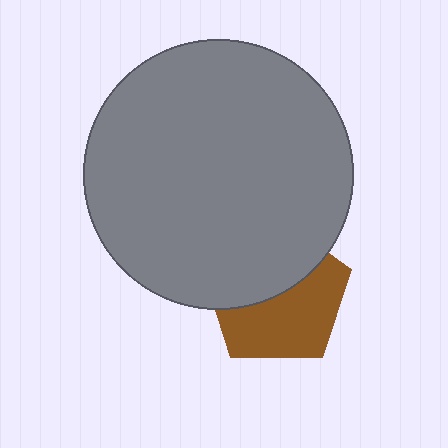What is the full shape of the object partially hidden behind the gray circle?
The partially hidden object is a brown pentagon.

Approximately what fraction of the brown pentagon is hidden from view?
Roughly 47% of the brown pentagon is hidden behind the gray circle.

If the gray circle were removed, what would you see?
You would see the complete brown pentagon.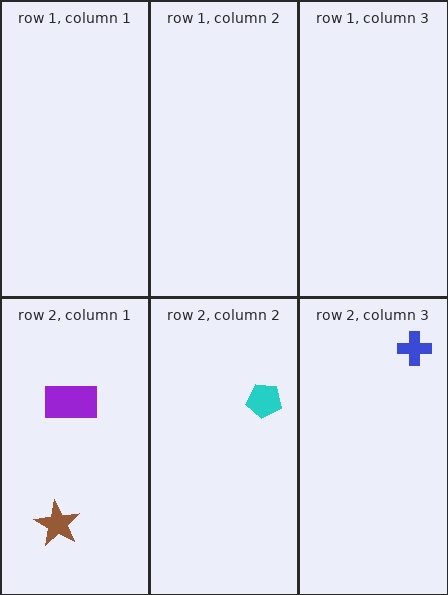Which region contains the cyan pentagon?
The row 2, column 2 region.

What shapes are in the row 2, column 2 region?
The cyan pentagon.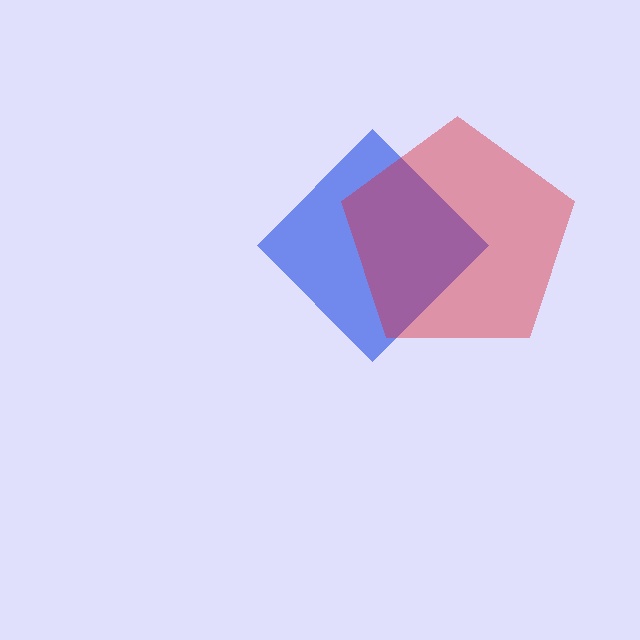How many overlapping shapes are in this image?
There are 2 overlapping shapes in the image.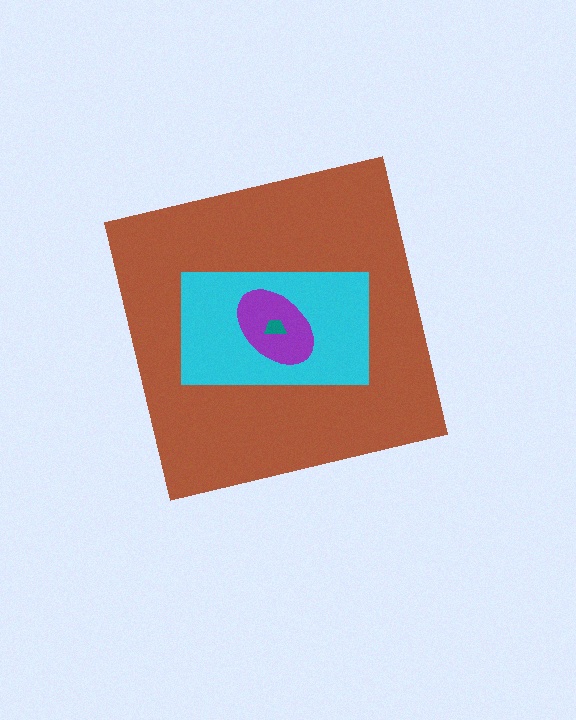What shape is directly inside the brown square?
The cyan rectangle.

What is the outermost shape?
The brown square.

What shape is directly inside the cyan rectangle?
The purple ellipse.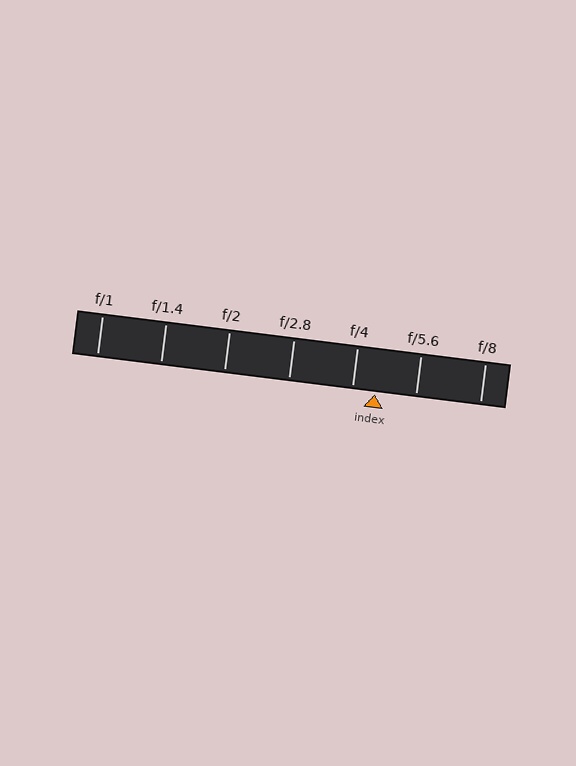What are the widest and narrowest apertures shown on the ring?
The widest aperture shown is f/1 and the narrowest is f/8.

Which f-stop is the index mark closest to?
The index mark is closest to f/4.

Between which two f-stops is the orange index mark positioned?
The index mark is between f/4 and f/5.6.